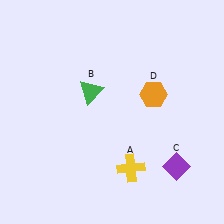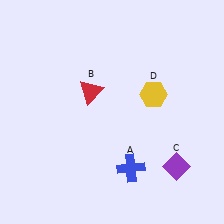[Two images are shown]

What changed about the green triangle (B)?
In Image 1, B is green. In Image 2, it changed to red.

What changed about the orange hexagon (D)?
In Image 1, D is orange. In Image 2, it changed to yellow.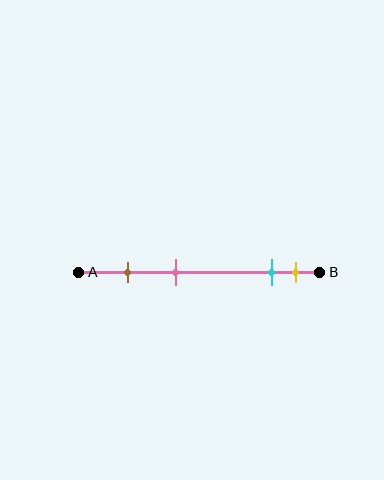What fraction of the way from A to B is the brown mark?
The brown mark is approximately 20% (0.2) of the way from A to B.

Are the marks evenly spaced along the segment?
No, the marks are not evenly spaced.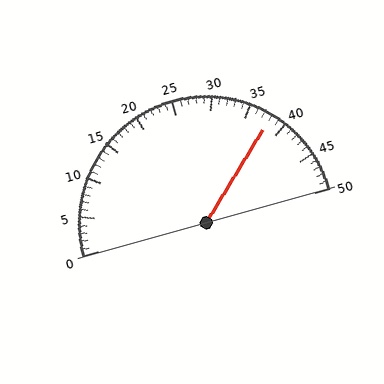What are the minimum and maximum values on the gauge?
The gauge ranges from 0 to 50.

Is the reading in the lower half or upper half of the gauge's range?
The reading is in the upper half of the range (0 to 50).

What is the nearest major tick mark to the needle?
The nearest major tick mark is 40.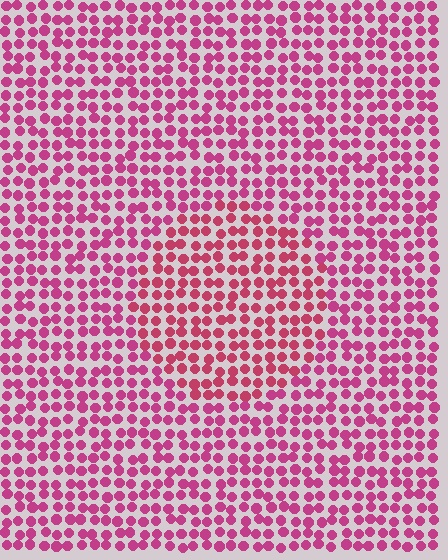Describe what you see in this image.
The image is filled with small magenta elements in a uniform arrangement. A circle-shaped region is visible where the elements are tinted to a slightly different hue, forming a subtle color boundary.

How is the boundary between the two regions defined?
The boundary is defined purely by a slight shift in hue (about 16 degrees). Spacing, size, and orientation are identical on both sides.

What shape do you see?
I see a circle.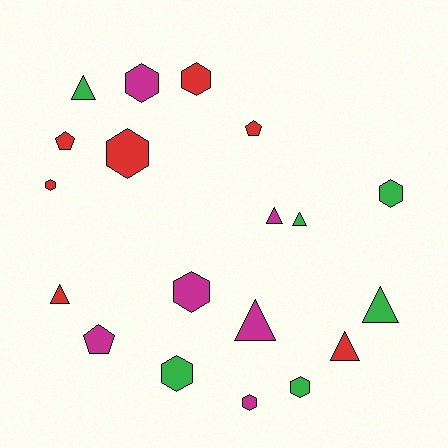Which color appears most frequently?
Red, with 7 objects.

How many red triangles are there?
There are 2 red triangles.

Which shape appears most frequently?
Hexagon, with 9 objects.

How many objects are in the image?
There are 19 objects.